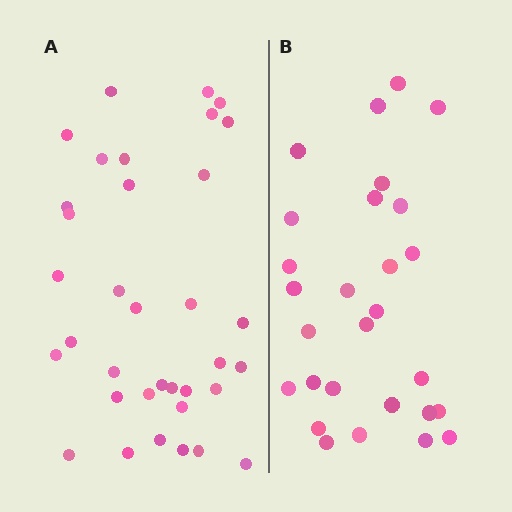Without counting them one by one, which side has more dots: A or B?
Region A (the left region) has more dots.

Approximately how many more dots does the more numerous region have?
Region A has roughly 8 or so more dots than region B.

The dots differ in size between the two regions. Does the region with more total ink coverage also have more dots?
No. Region B has more total ink coverage because its dots are larger, but region A actually contains more individual dots. Total area can be misleading — the number of items is what matters here.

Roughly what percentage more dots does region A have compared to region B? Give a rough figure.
About 25% more.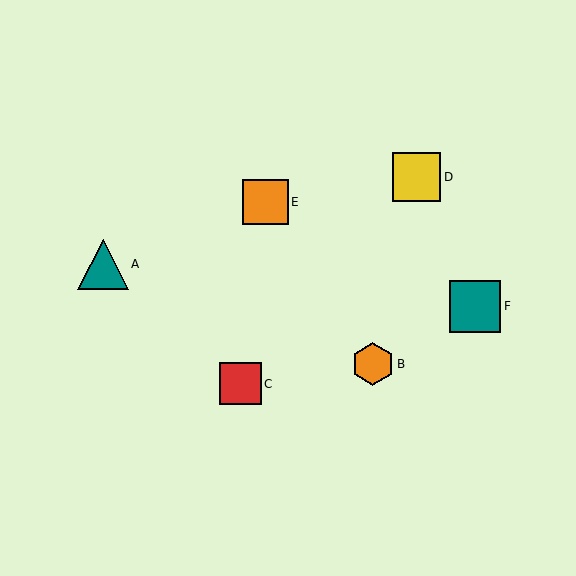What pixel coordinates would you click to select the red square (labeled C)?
Click at (240, 384) to select the red square C.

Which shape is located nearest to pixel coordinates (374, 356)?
The orange hexagon (labeled B) at (373, 364) is nearest to that location.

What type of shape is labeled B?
Shape B is an orange hexagon.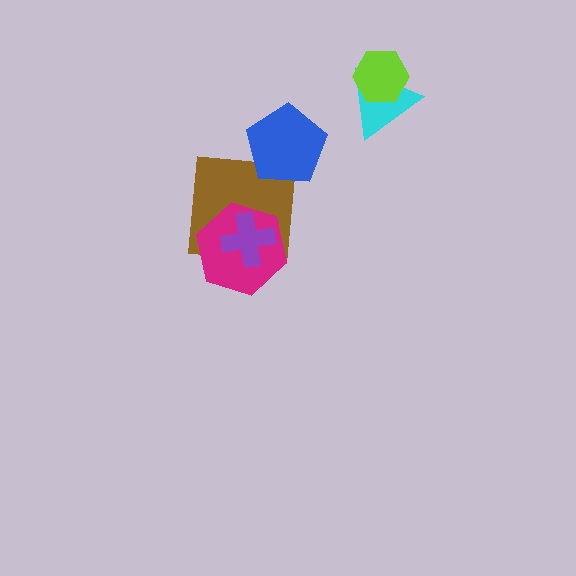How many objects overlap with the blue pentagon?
1 object overlaps with the blue pentagon.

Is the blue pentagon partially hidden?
No, no other shape covers it.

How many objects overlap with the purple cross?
2 objects overlap with the purple cross.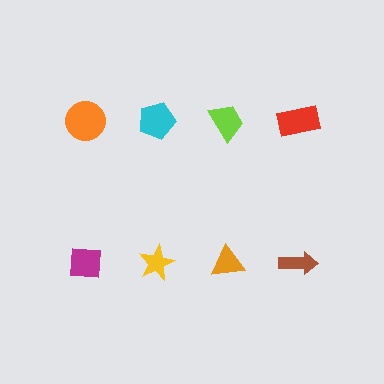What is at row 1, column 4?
A red rectangle.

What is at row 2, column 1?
A magenta square.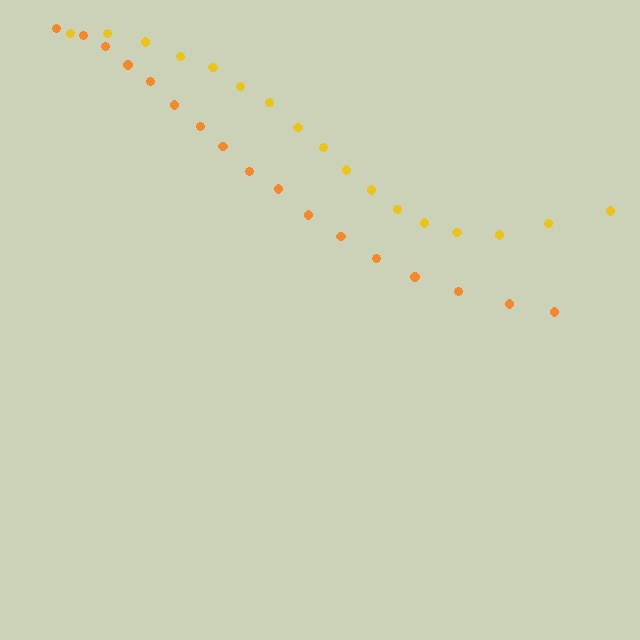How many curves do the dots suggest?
There are 2 distinct paths.